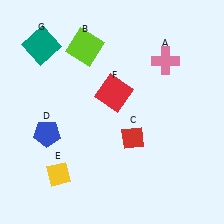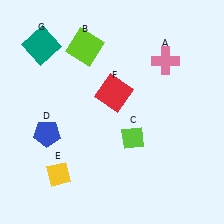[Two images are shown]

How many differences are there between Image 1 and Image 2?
There is 1 difference between the two images.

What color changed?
The diamond (C) changed from red in Image 1 to lime in Image 2.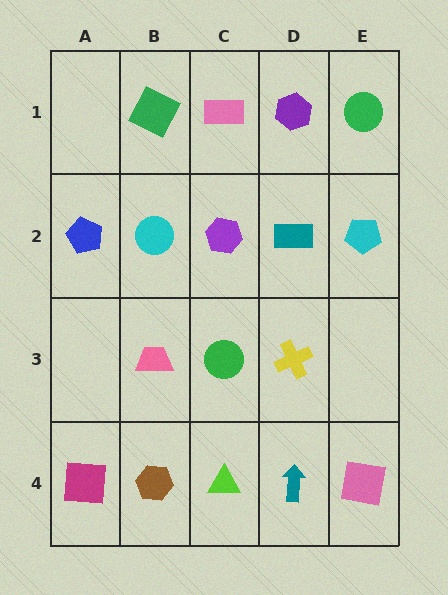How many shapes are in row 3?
3 shapes.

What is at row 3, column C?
A green circle.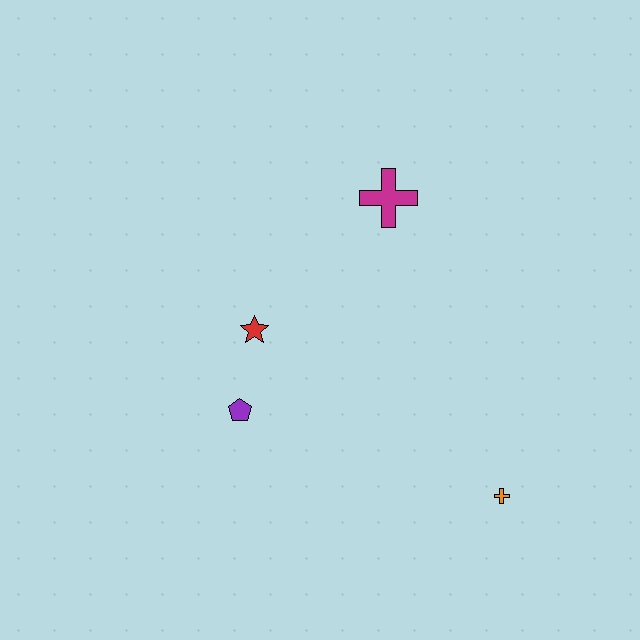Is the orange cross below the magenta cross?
Yes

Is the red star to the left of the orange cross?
Yes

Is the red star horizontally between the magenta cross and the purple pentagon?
Yes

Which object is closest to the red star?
The purple pentagon is closest to the red star.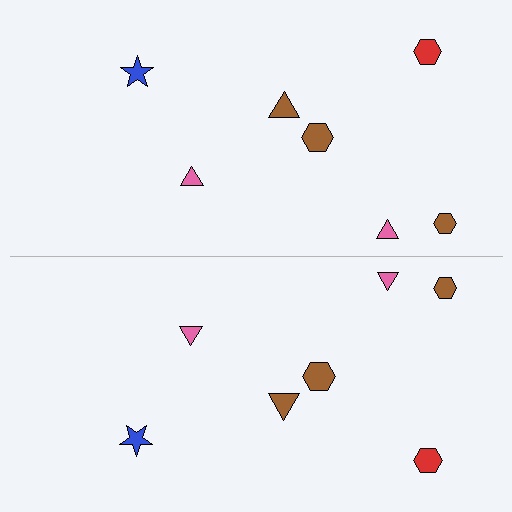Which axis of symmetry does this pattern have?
The pattern has a horizontal axis of symmetry running through the center of the image.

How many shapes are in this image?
There are 14 shapes in this image.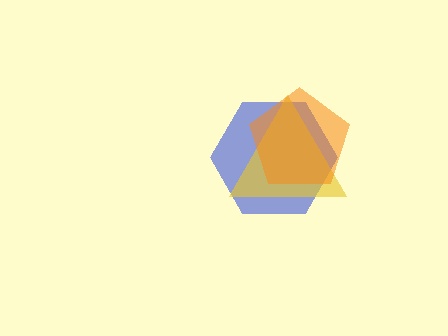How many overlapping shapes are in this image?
There are 3 overlapping shapes in the image.